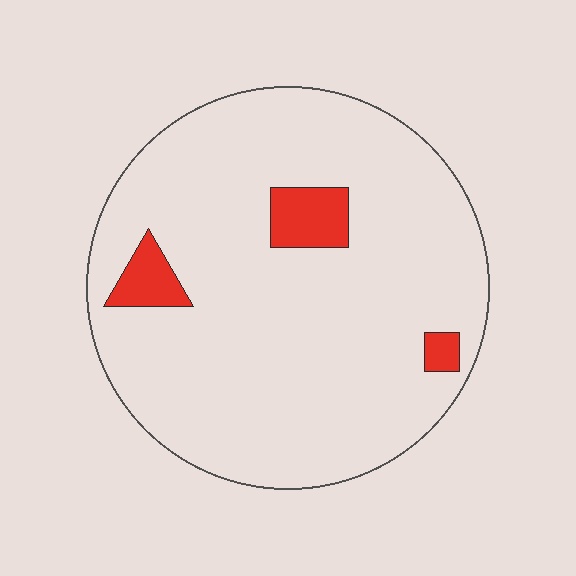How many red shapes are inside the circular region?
3.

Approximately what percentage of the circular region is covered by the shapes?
Approximately 10%.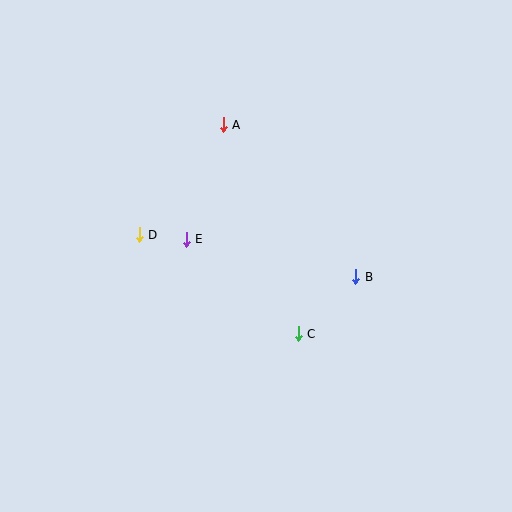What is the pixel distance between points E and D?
The distance between E and D is 47 pixels.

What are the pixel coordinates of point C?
Point C is at (298, 334).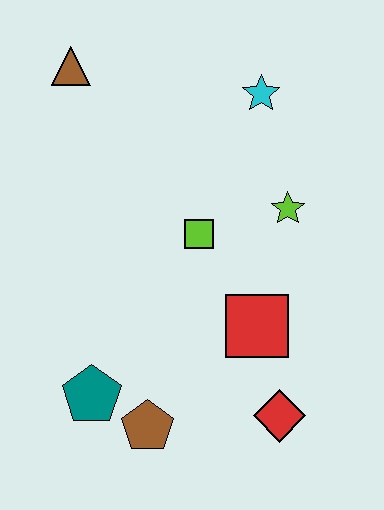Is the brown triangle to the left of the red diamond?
Yes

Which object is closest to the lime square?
The lime star is closest to the lime square.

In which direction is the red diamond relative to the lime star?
The red diamond is below the lime star.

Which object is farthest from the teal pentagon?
The cyan star is farthest from the teal pentagon.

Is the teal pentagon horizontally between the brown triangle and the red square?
Yes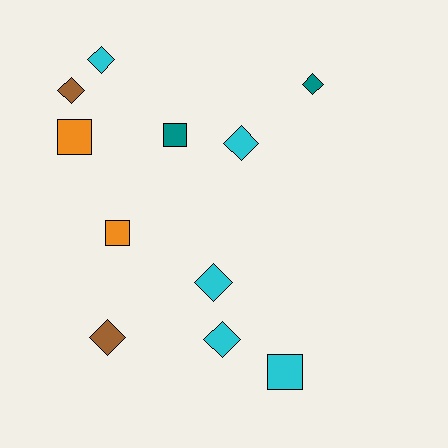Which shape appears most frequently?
Diamond, with 7 objects.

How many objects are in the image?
There are 11 objects.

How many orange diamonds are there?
There are no orange diamonds.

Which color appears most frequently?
Cyan, with 5 objects.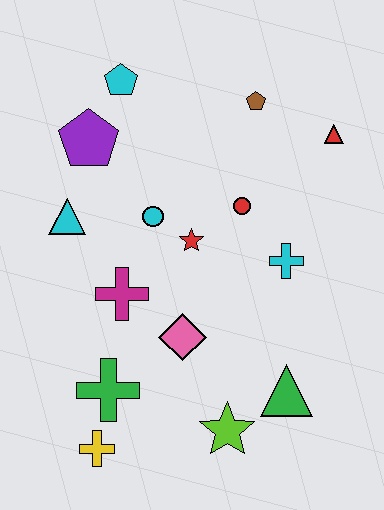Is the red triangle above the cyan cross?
Yes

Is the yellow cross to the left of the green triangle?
Yes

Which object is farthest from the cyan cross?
The yellow cross is farthest from the cyan cross.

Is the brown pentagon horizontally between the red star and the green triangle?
Yes